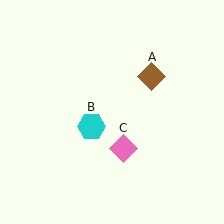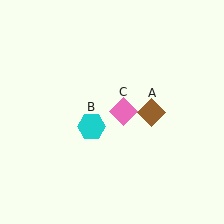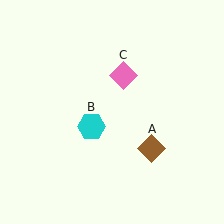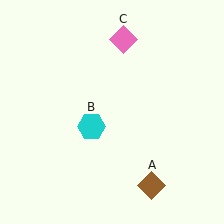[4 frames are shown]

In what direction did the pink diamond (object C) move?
The pink diamond (object C) moved up.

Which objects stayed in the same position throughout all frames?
Cyan hexagon (object B) remained stationary.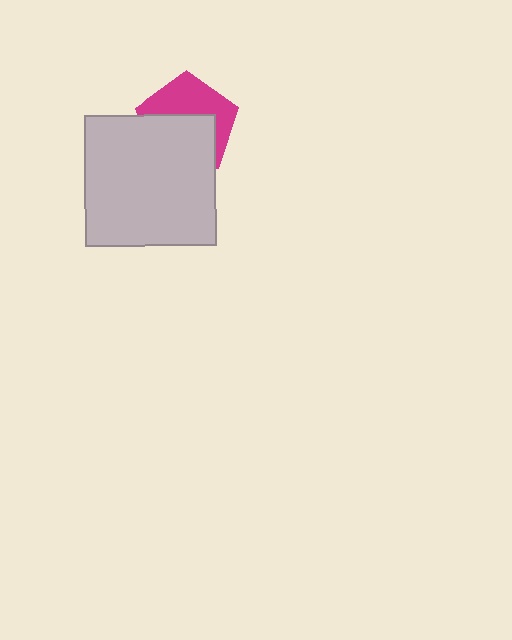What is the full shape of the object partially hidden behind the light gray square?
The partially hidden object is a magenta pentagon.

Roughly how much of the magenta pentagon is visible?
A small part of it is visible (roughly 45%).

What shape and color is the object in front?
The object in front is a light gray square.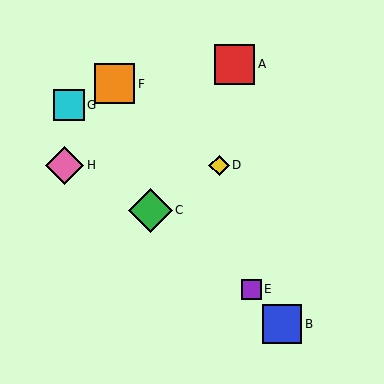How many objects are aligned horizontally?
2 objects (D, H) are aligned horizontally.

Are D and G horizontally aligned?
No, D is at y≈165 and G is at y≈105.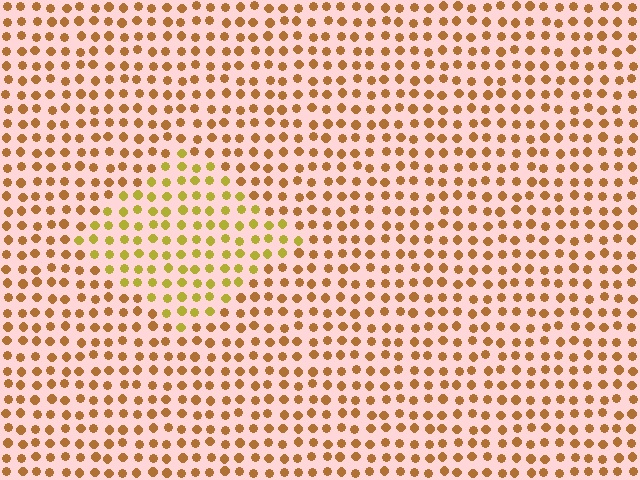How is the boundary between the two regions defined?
The boundary is defined purely by a slight shift in hue (about 30 degrees). Spacing, size, and orientation are identical on both sides.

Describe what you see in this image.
The image is filled with small brown elements in a uniform arrangement. A diamond-shaped region is visible where the elements are tinted to a slightly different hue, forming a subtle color boundary.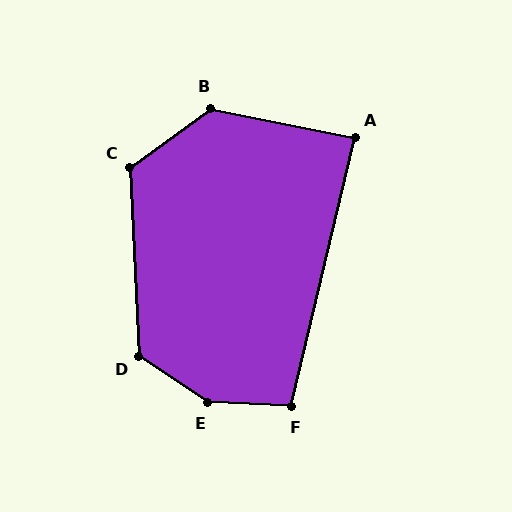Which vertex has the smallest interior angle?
A, at approximately 88 degrees.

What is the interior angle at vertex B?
Approximately 132 degrees (obtuse).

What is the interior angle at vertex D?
Approximately 127 degrees (obtuse).